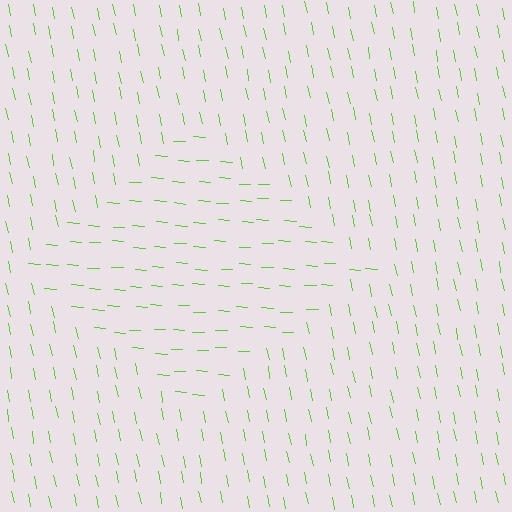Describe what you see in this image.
The image is filled with small lime line segments. A diamond region in the image has lines oriented differently from the surrounding lines, creating a visible texture boundary.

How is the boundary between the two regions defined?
The boundary is defined purely by a change in line orientation (approximately 75 degrees difference). All lines are the same color and thickness.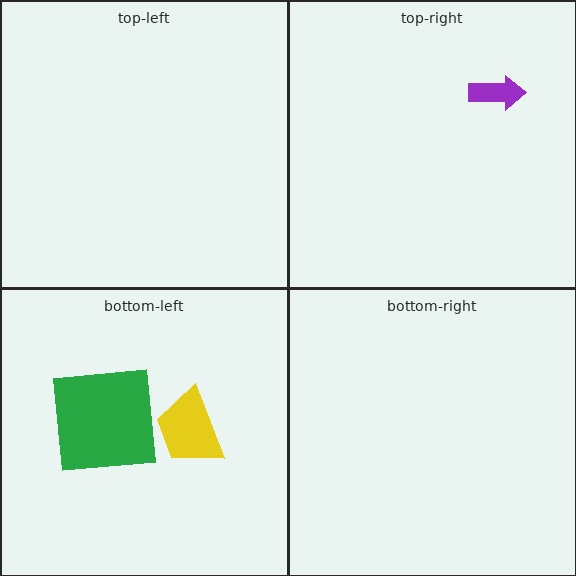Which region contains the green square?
The bottom-left region.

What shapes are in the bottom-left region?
The yellow trapezoid, the green square.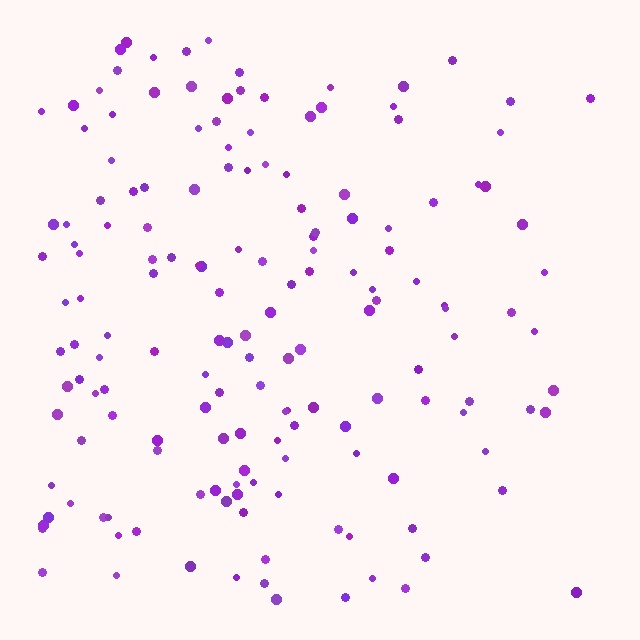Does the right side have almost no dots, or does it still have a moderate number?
Still a moderate number, just noticeably fewer than the left.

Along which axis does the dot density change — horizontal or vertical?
Horizontal.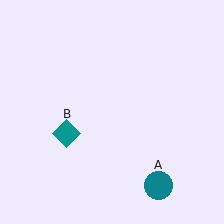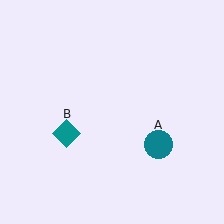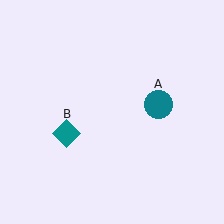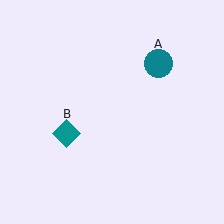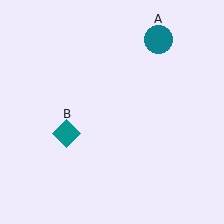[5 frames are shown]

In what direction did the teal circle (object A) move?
The teal circle (object A) moved up.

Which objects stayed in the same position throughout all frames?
Teal diamond (object B) remained stationary.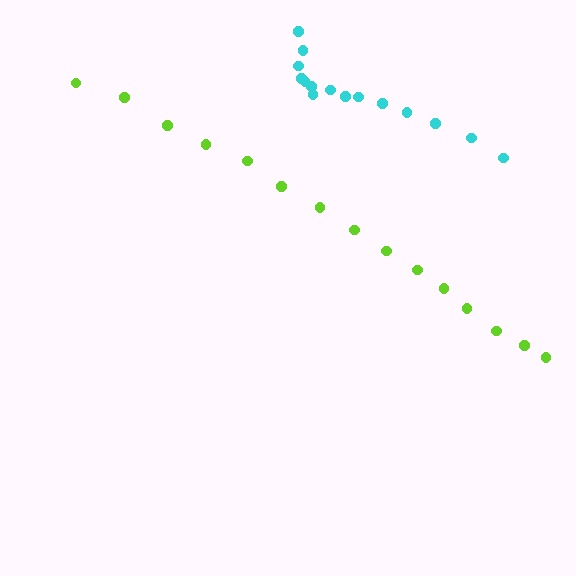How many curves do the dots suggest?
There are 2 distinct paths.